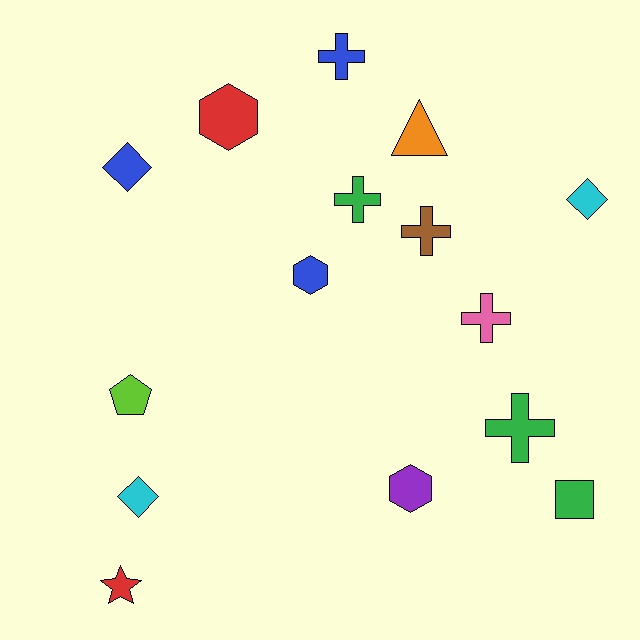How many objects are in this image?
There are 15 objects.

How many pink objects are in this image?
There is 1 pink object.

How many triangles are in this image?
There is 1 triangle.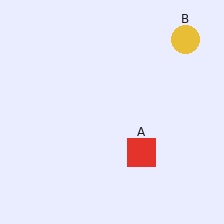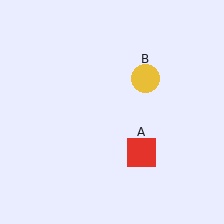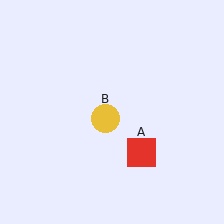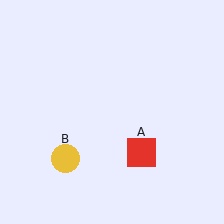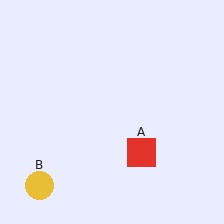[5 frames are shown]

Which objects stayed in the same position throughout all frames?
Red square (object A) remained stationary.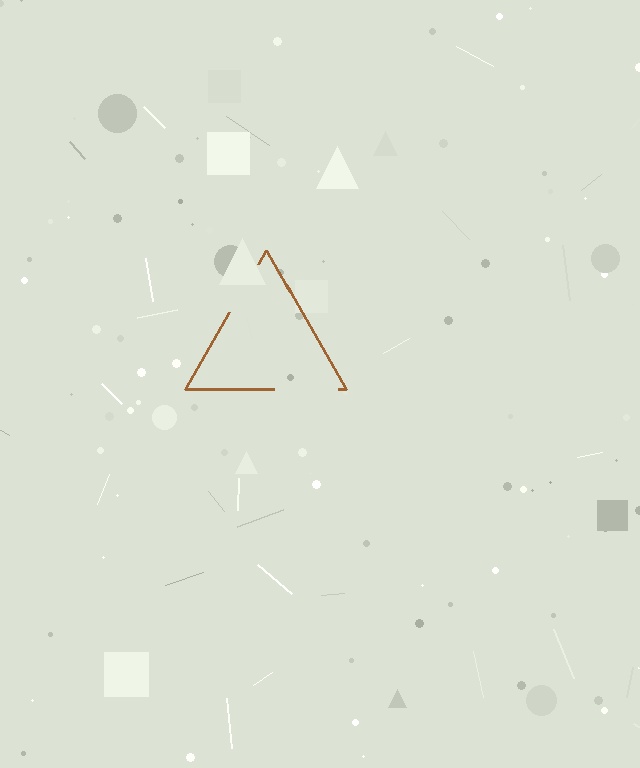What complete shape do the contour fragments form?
The contour fragments form a triangle.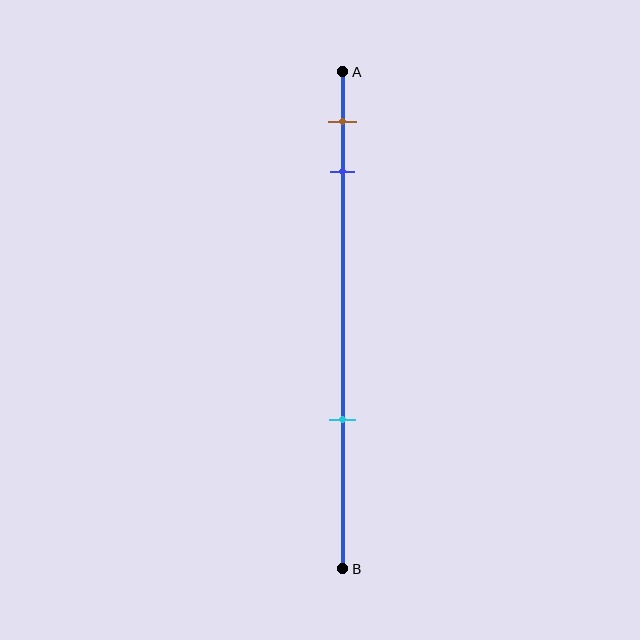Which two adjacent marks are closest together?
The brown and blue marks are the closest adjacent pair.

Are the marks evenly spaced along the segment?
No, the marks are not evenly spaced.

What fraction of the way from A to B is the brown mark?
The brown mark is approximately 10% (0.1) of the way from A to B.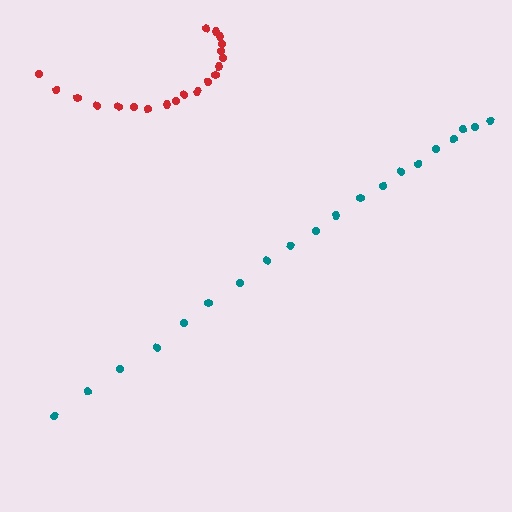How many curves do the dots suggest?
There are 2 distinct paths.